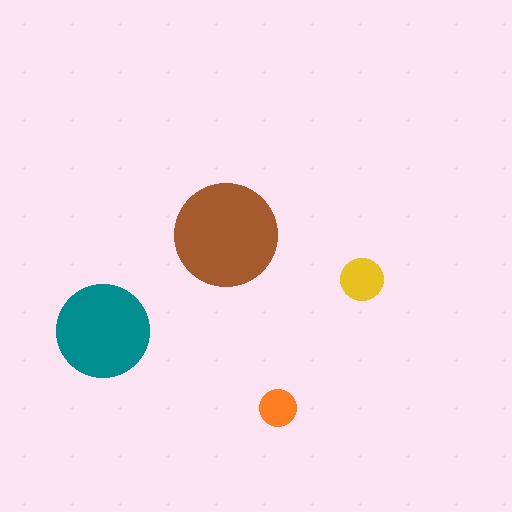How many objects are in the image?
There are 4 objects in the image.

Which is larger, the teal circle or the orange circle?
The teal one.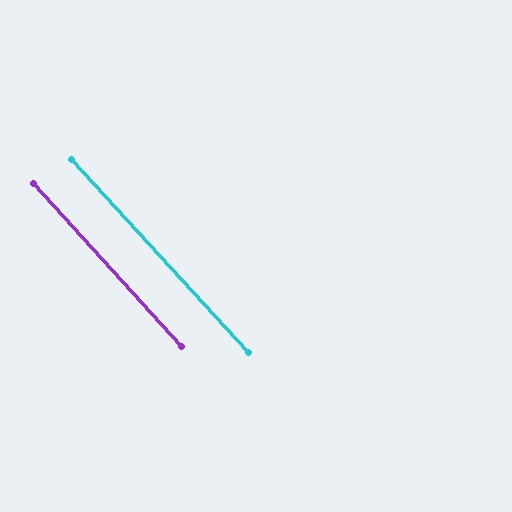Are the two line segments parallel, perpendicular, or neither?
Parallel — their directions differ by only 0.3°.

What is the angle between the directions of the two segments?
Approximately 0 degrees.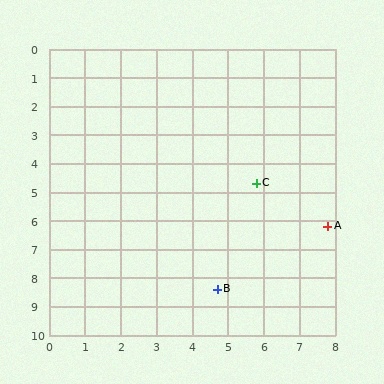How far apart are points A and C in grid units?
Points A and C are about 2.5 grid units apart.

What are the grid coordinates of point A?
Point A is at approximately (7.8, 6.2).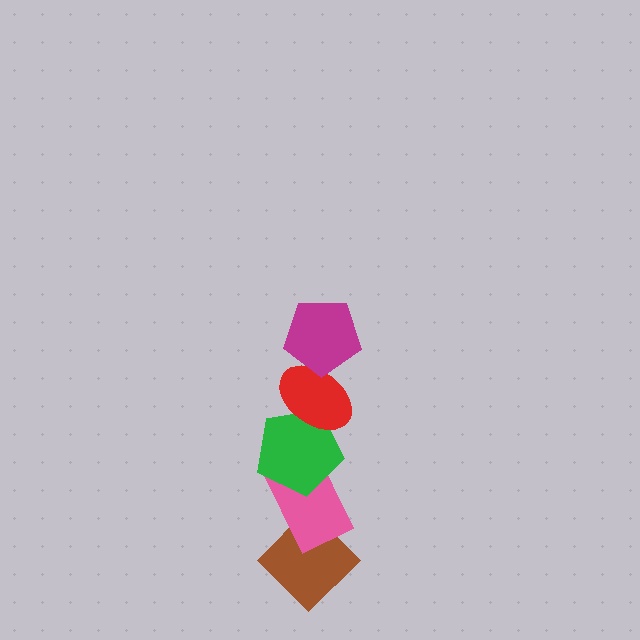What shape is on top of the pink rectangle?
The green pentagon is on top of the pink rectangle.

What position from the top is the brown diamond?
The brown diamond is 5th from the top.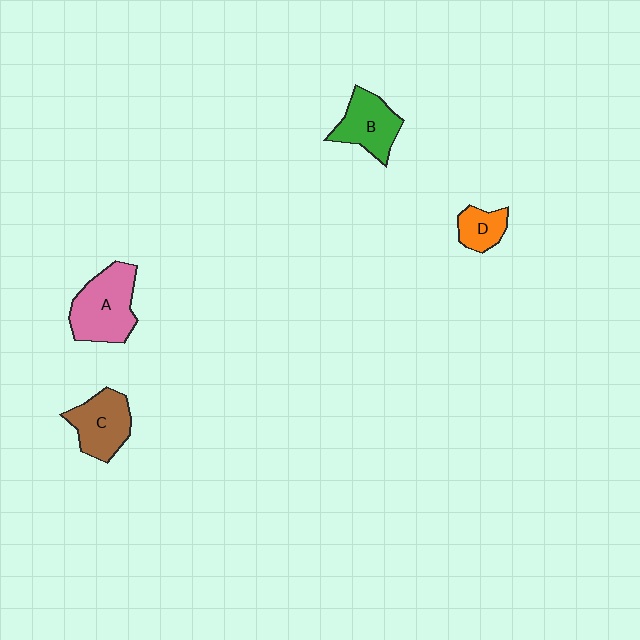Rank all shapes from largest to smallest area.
From largest to smallest: A (pink), C (brown), B (green), D (orange).